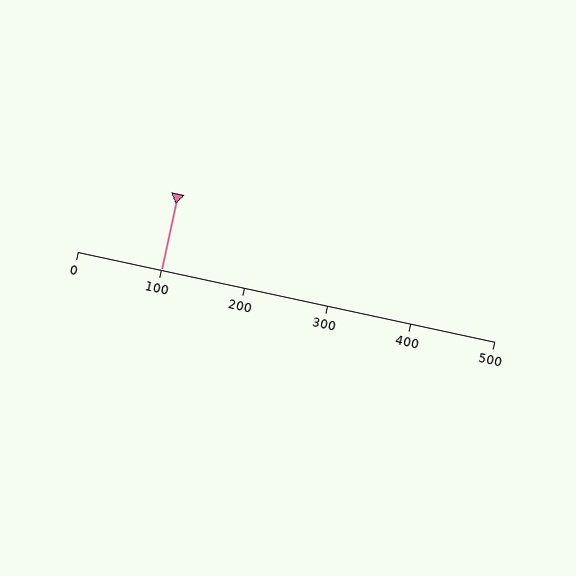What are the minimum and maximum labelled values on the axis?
The axis runs from 0 to 500.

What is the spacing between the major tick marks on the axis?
The major ticks are spaced 100 apart.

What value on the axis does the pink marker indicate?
The marker indicates approximately 100.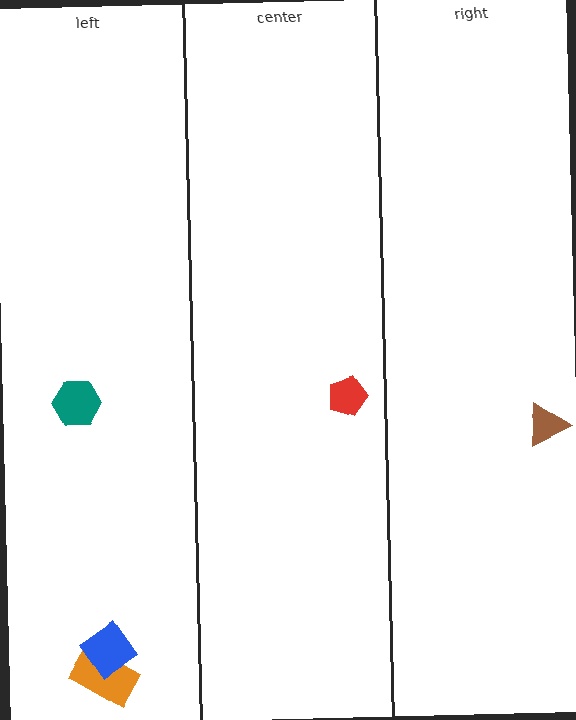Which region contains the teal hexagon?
The left region.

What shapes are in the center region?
The red pentagon.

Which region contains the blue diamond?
The left region.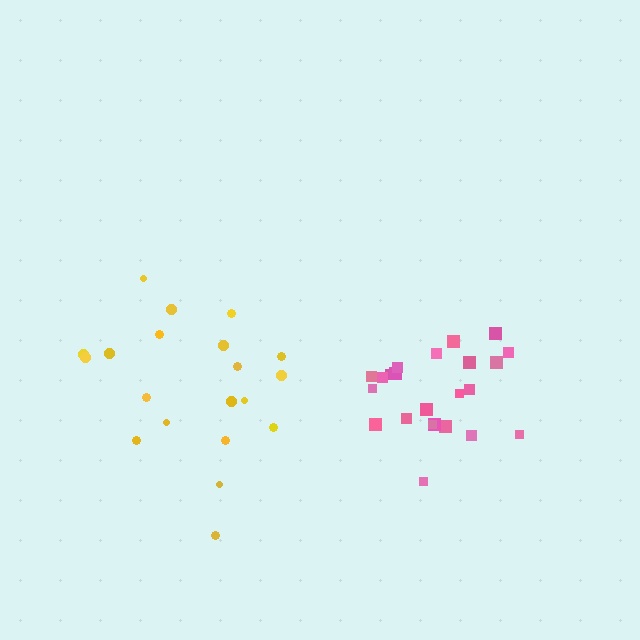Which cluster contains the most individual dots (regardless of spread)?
Pink (23).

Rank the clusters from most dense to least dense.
pink, yellow.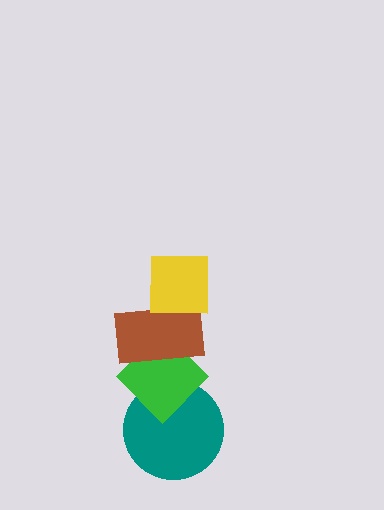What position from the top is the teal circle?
The teal circle is 4th from the top.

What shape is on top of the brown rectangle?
The yellow square is on top of the brown rectangle.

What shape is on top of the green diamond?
The brown rectangle is on top of the green diamond.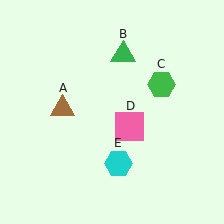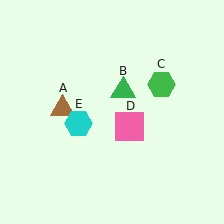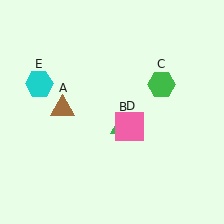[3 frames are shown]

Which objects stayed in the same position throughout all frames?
Brown triangle (object A) and green hexagon (object C) and pink square (object D) remained stationary.